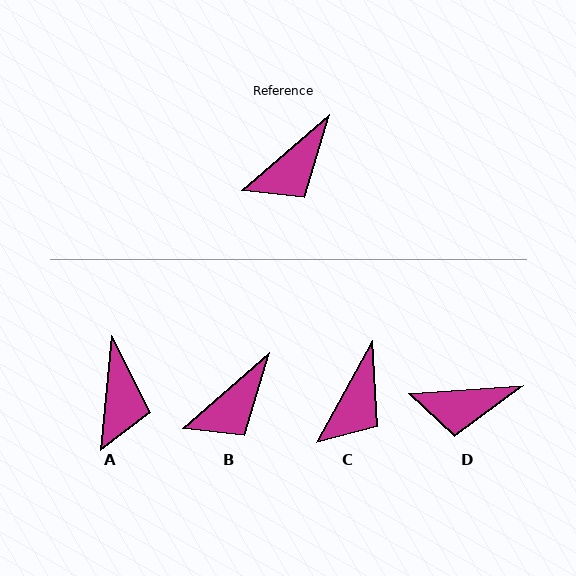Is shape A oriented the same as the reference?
No, it is off by about 44 degrees.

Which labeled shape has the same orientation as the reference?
B.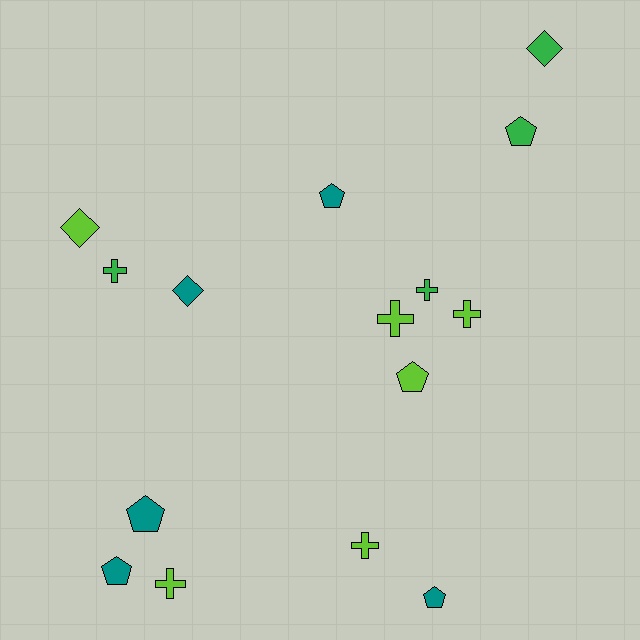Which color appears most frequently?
Lime, with 6 objects.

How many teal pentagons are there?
There are 4 teal pentagons.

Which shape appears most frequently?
Pentagon, with 6 objects.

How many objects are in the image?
There are 15 objects.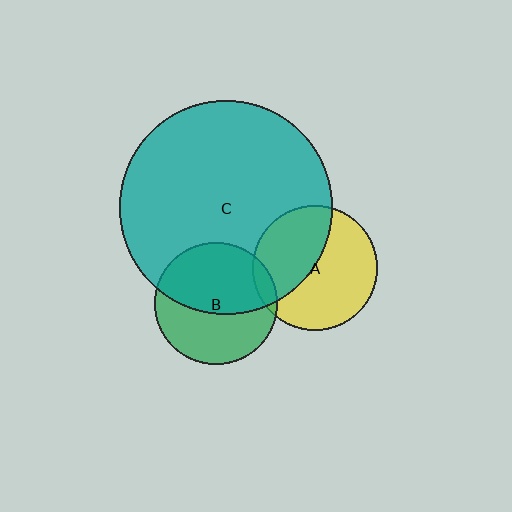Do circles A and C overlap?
Yes.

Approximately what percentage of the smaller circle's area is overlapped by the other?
Approximately 45%.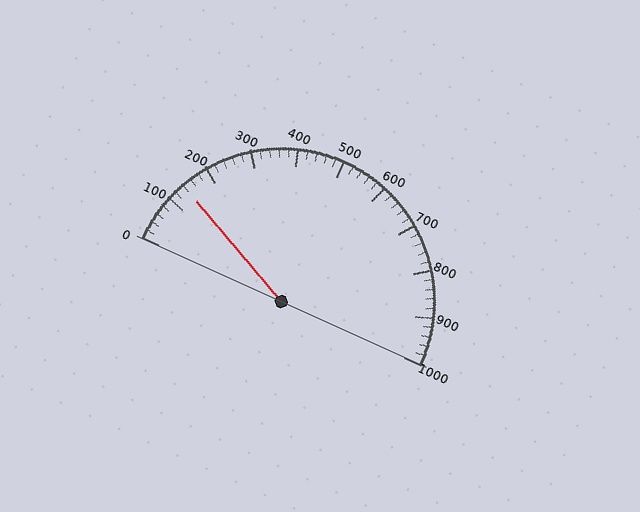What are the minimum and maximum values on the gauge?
The gauge ranges from 0 to 1000.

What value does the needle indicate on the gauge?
The needle indicates approximately 140.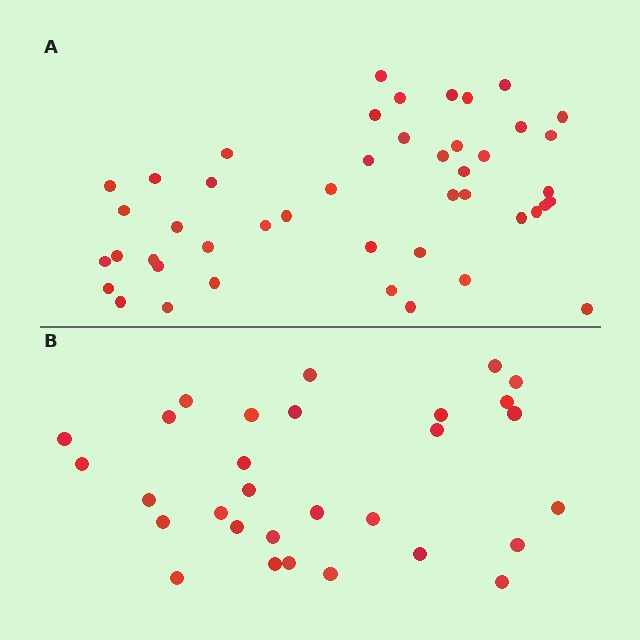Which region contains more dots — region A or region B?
Region A (the top region) has more dots.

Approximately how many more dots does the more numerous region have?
Region A has approximately 15 more dots than region B.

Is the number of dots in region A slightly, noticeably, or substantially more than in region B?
Region A has substantially more. The ratio is roughly 1.5 to 1.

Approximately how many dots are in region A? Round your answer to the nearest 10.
About 50 dots. (The exact count is 46, which rounds to 50.)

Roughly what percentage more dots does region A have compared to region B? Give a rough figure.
About 55% more.